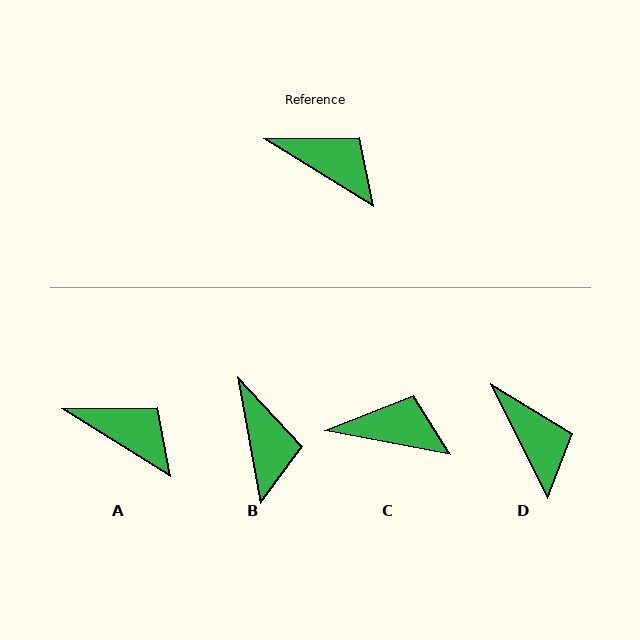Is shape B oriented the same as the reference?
No, it is off by about 48 degrees.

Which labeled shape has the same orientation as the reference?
A.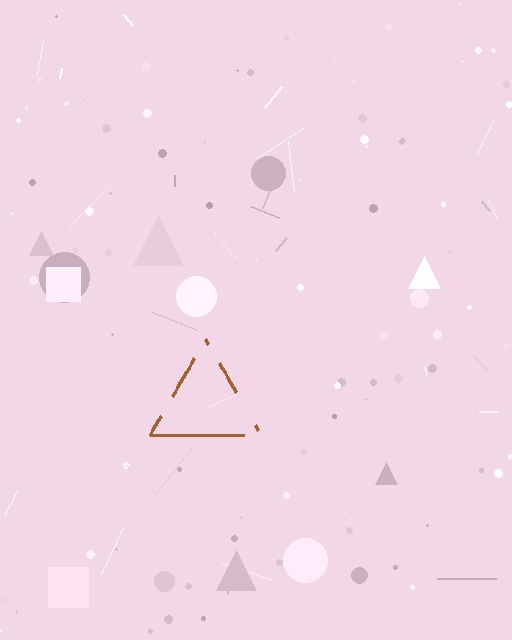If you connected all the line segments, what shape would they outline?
They would outline a triangle.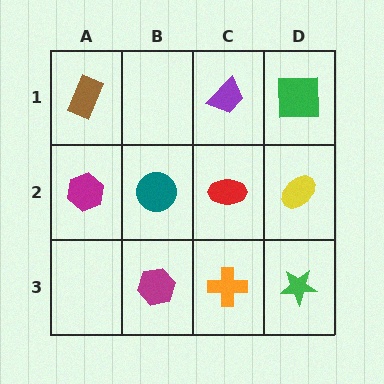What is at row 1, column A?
A brown rectangle.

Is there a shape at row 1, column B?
No, that cell is empty.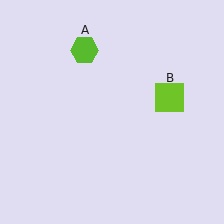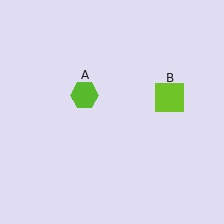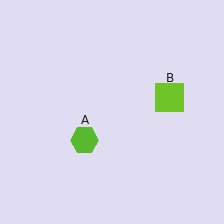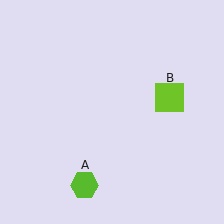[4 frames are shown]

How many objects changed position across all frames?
1 object changed position: lime hexagon (object A).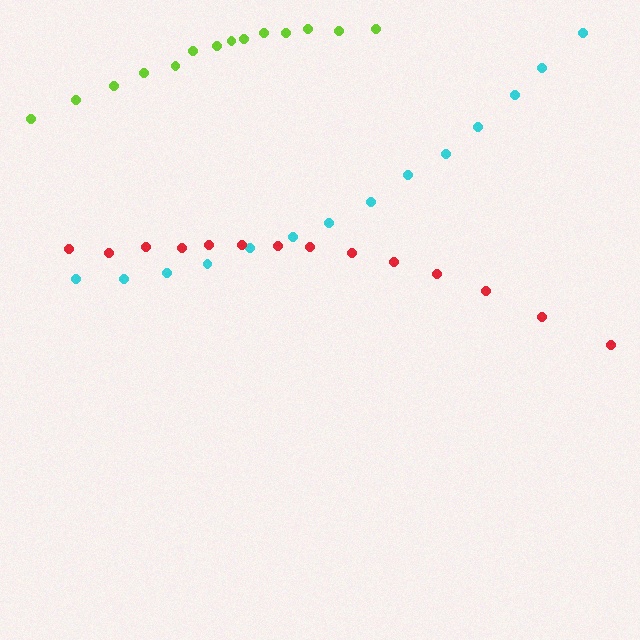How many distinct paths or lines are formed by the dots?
There are 3 distinct paths.